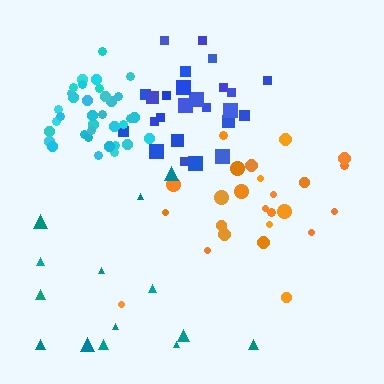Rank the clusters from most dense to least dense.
cyan, blue, orange, teal.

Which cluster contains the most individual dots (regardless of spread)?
Cyan (35).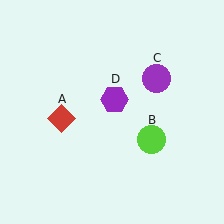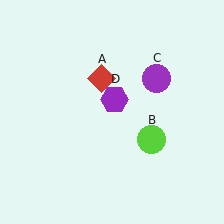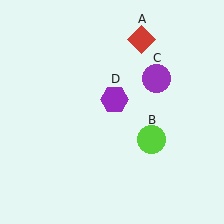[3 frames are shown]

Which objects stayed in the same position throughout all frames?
Lime circle (object B) and purple circle (object C) and purple hexagon (object D) remained stationary.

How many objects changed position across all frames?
1 object changed position: red diamond (object A).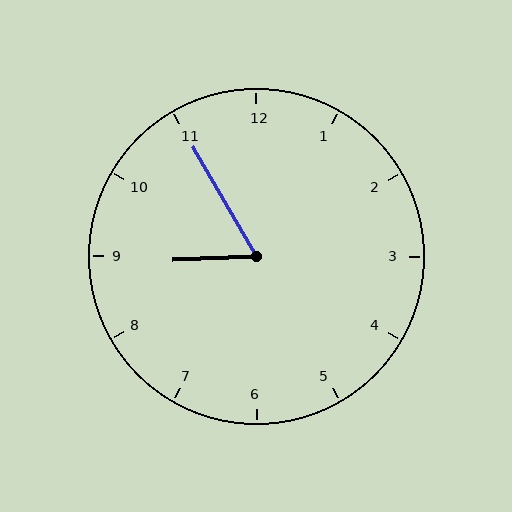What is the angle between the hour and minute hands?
Approximately 62 degrees.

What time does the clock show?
8:55.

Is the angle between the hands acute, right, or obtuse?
It is acute.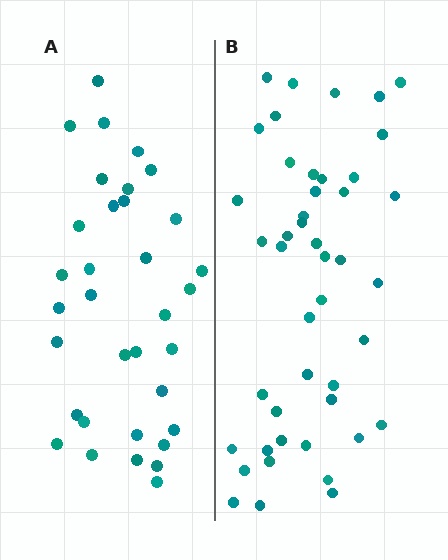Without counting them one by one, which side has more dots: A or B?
Region B (the right region) has more dots.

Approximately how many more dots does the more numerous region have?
Region B has roughly 12 or so more dots than region A.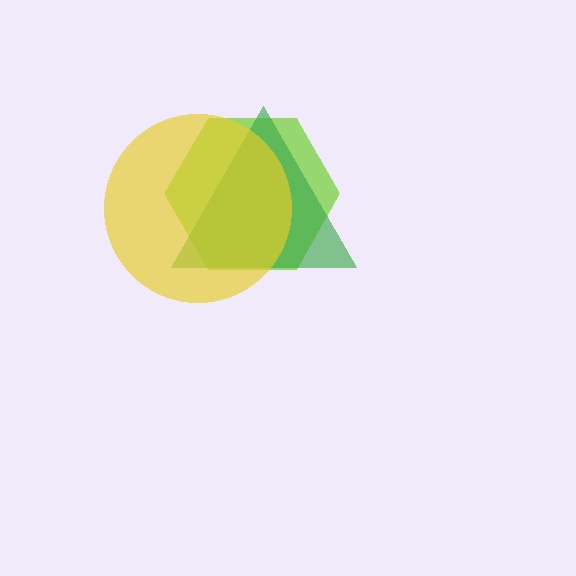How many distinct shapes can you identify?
There are 3 distinct shapes: a lime hexagon, a green triangle, a yellow circle.